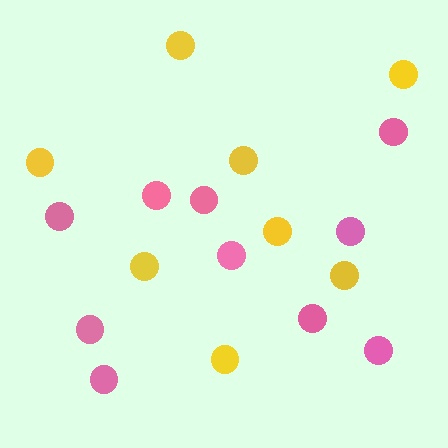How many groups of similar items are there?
There are 2 groups: one group of pink circles (10) and one group of yellow circles (8).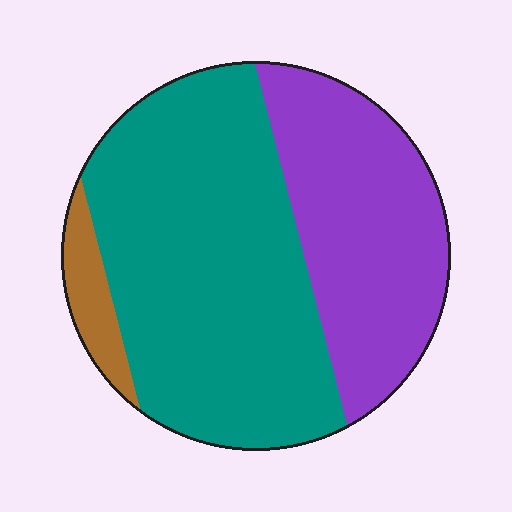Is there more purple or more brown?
Purple.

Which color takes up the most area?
Teal, at roughly 60%.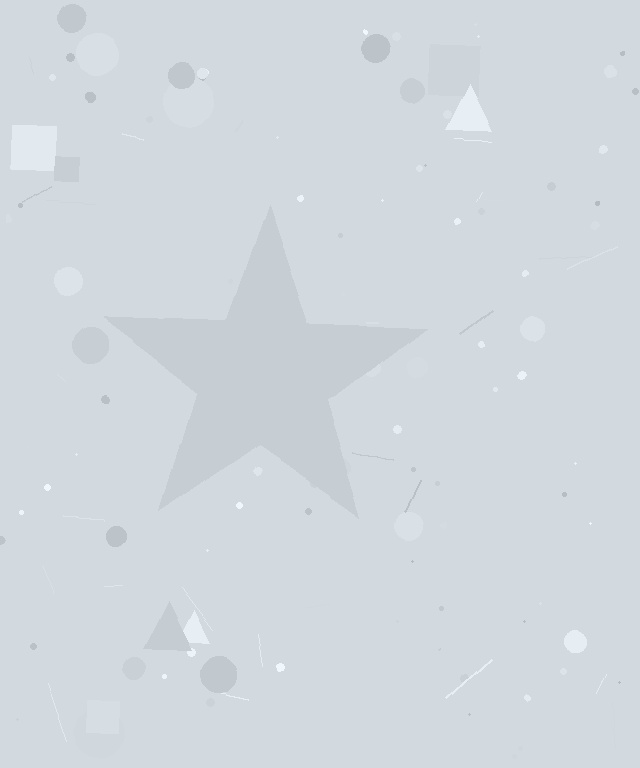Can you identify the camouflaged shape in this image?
The camouflaged shape is a star.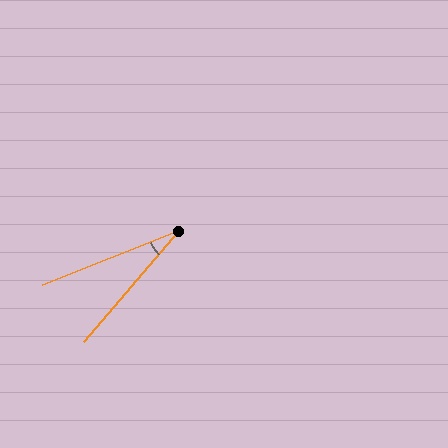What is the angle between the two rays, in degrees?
Approximately 28 degrees.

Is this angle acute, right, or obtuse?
It is acute.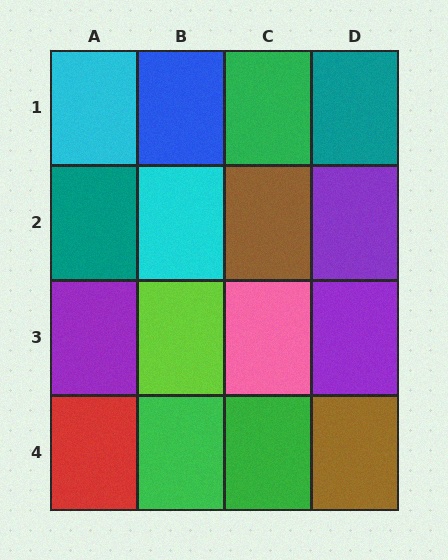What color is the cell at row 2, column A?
Teal.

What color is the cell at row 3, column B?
Lime.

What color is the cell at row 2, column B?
Cyan.